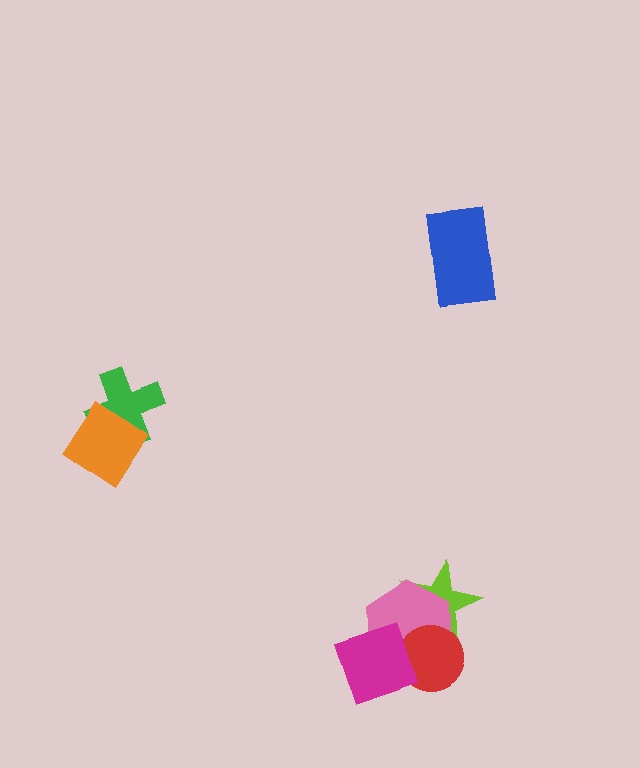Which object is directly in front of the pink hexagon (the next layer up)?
The red circle is directly in front of the pink hexagon.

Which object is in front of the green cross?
The orange diamond is in front of the green cross.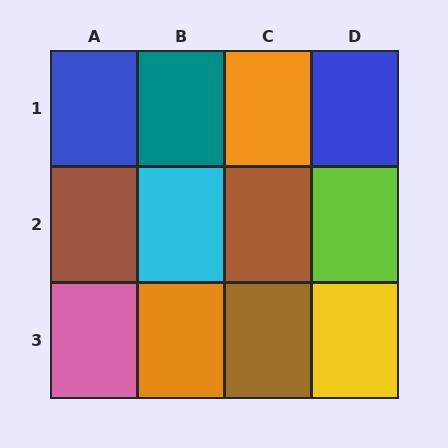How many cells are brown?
3 cells are brown.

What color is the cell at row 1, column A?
Blue.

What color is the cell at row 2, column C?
Brown.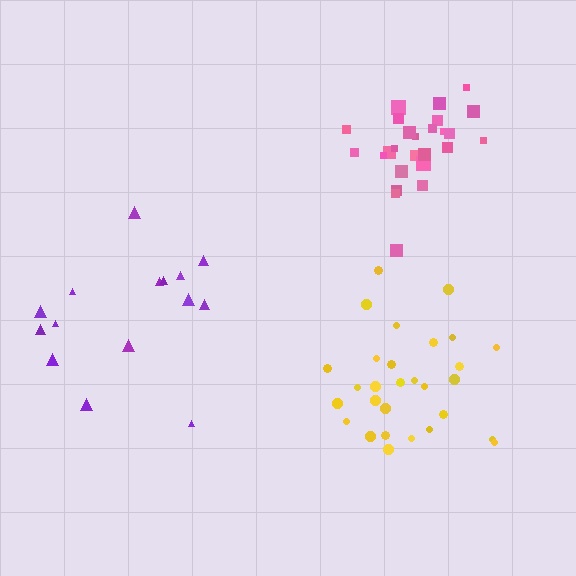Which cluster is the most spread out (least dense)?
Purple.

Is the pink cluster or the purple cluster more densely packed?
Pink.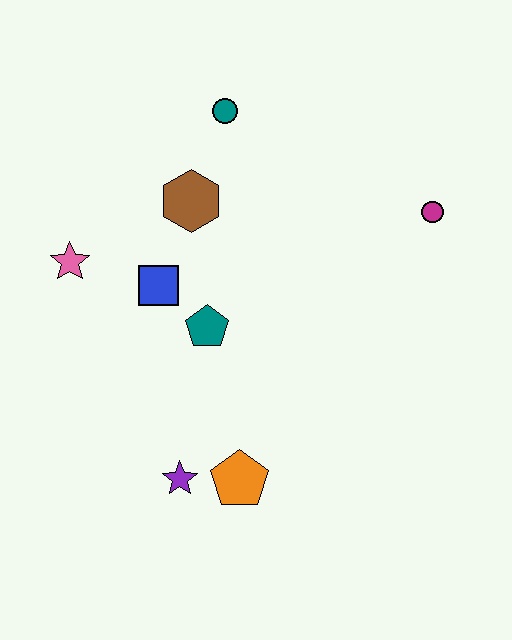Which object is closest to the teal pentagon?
The blue square is closest to the teal pentagon.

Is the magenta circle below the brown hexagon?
Yes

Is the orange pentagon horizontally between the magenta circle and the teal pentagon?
Yes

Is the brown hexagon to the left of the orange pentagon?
Yes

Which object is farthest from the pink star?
The magenta circle is farthest from the pink star.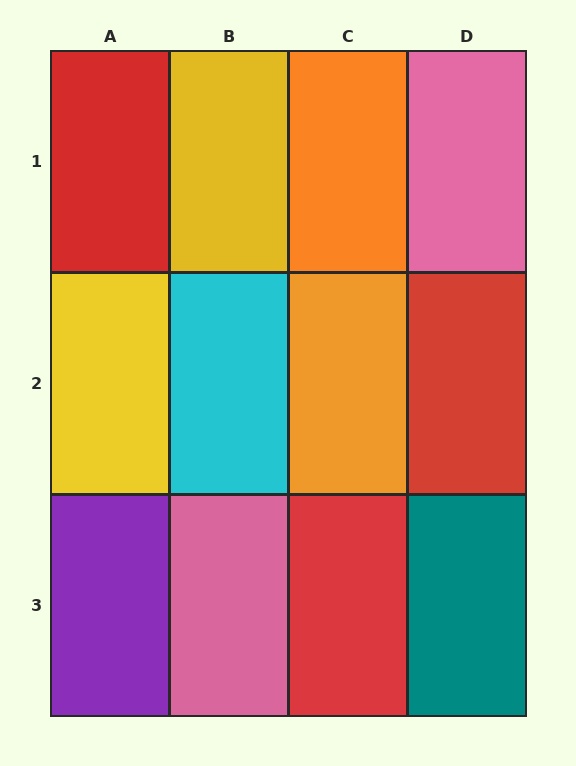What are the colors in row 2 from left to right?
Yellow, cyan, orange, red.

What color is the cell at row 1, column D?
Pink.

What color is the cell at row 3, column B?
Pink.